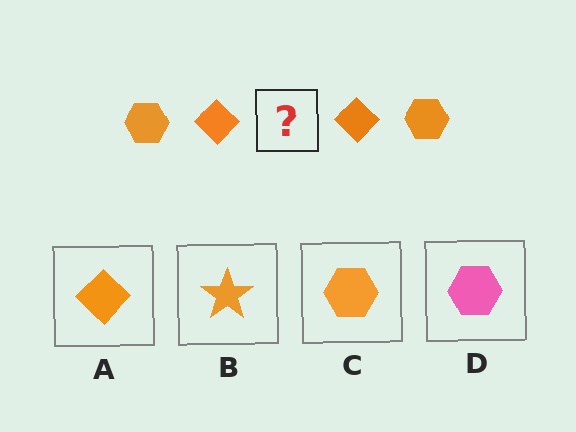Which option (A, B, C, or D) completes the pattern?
C.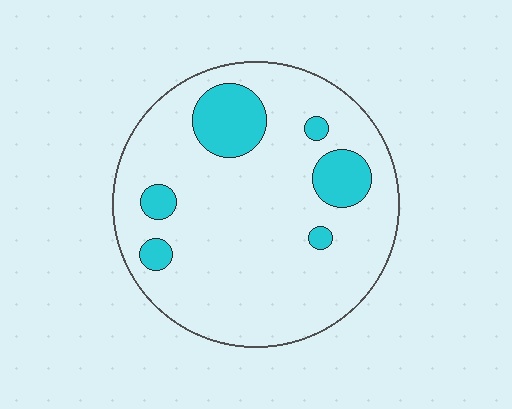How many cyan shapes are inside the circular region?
6.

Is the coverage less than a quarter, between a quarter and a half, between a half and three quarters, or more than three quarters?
Less than a quarter.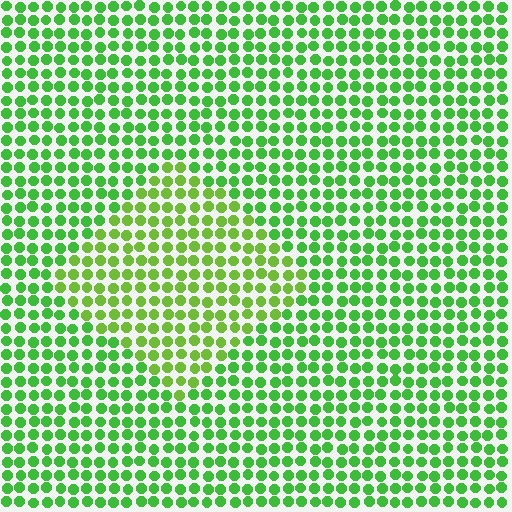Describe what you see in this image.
The image is filled with small green elements in a uniform arrangement. A diamond-shaped region is visible where the elements are tinted to a slightly different hue, forming a subtle color boundary.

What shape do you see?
I see a diamond.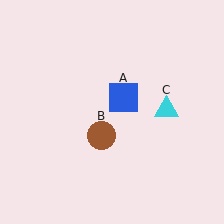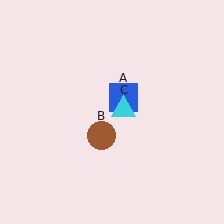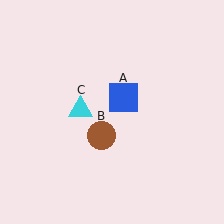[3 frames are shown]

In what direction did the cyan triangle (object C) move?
The cyan triangle (object C) moved left.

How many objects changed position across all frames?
1 object changed position: cyan triangle (object C).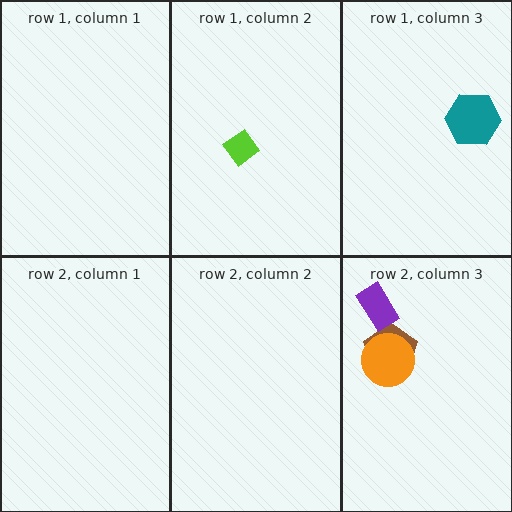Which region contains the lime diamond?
The row 1, column 2 region.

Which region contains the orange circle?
The row 2, column 3 region.